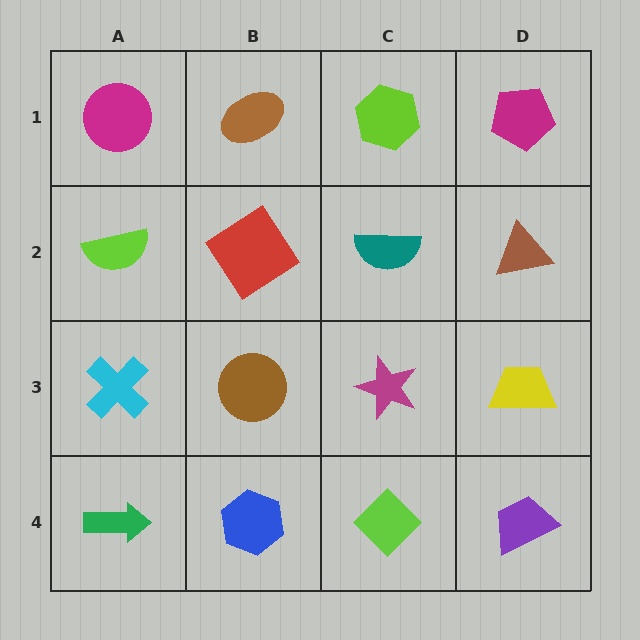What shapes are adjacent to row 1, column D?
A brown triangle (row 2, column D), a lime hexagon (row 1, column C).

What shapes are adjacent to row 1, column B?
A red diamond (row 2, column B), a magenta circle (row 1, column A), a lime hexagon (row 1, column C).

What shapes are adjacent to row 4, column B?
A brown circle (row 3, column B), a green arrow (row 4, column A), a lime diamond (row 4, column C).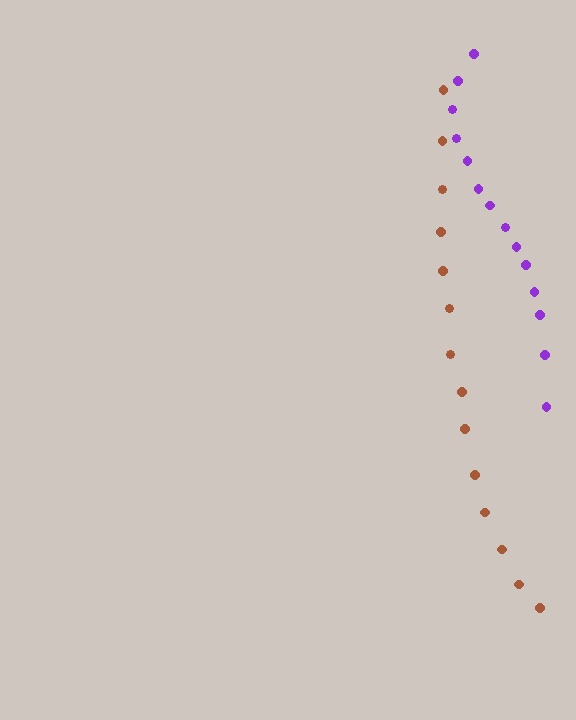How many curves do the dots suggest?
There are 2 distinct paths.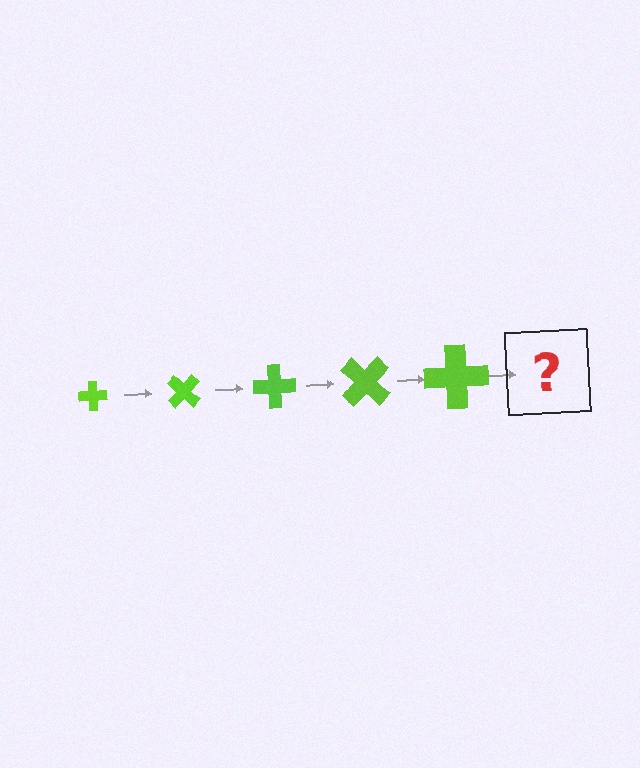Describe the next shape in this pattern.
It should be a cross, larger than the previous one and rotated 225 degrees from the start.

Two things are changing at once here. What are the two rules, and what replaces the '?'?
The two rules are that the cross grows larger each step and it rotates 45 degrees each step. The '?' should be a cross, larger than the previous one and rotated 225 degrees from the start.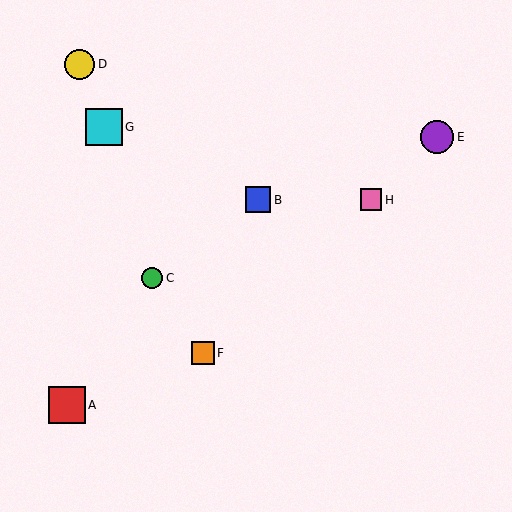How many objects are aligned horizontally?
2 objects (B, H) are aligned horizontally.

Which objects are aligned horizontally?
Objects B, H are aligned horizontally.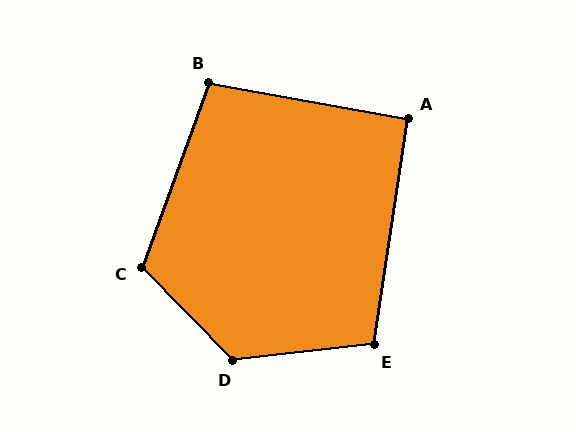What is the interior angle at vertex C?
Approximately 116 degrees (obtuse).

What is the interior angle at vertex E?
Approximately 105 degrees (obtuse).